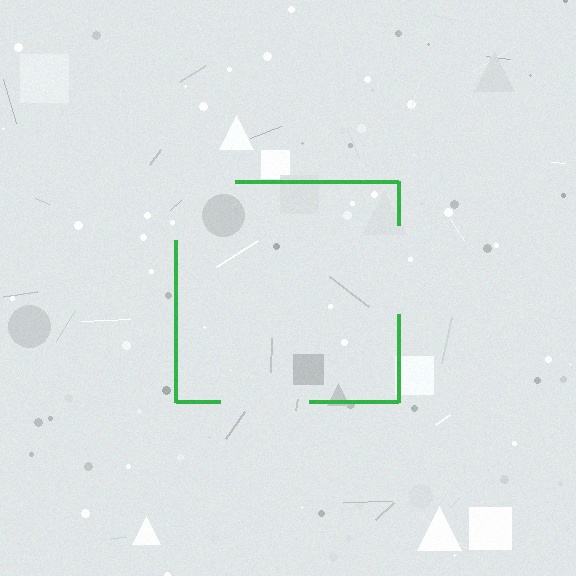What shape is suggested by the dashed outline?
The dashed outline suggests a square.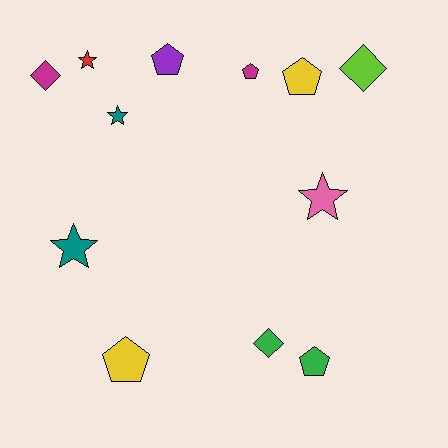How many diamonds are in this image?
There are 3 diamonds.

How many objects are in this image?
There are 12 objects.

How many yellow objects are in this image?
There are 2 yellow objects.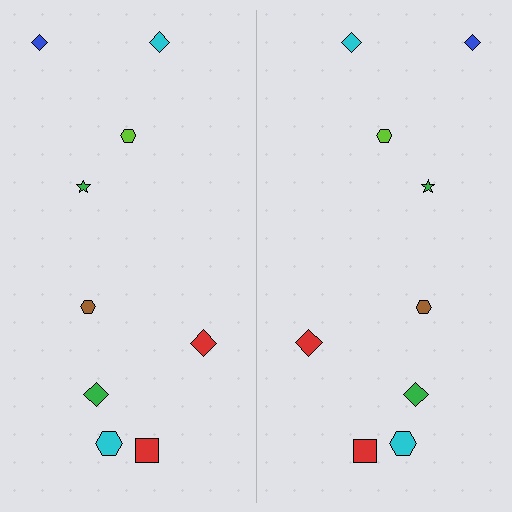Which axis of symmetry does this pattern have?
The pattern has a vertical axis of symmetry running through the center of the image.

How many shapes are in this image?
There are 18 shapes in this image.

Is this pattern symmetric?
Yes, this pattern has bilateral (reflection) symmetry.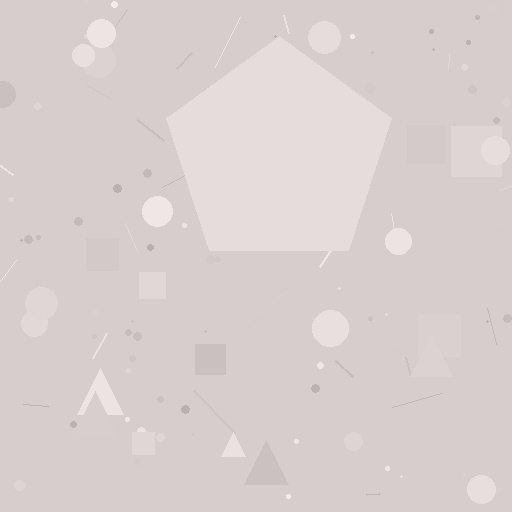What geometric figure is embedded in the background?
A pentagon is embedded in the background.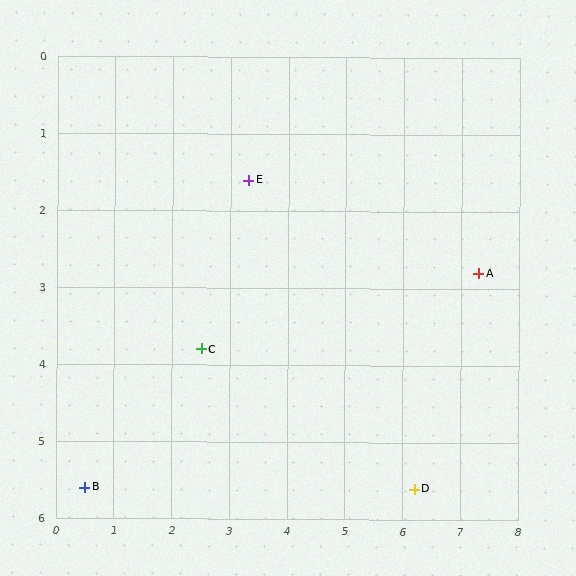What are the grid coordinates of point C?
Point C is at approximately (2.5, 3.8).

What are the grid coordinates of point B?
Point B is at approximately (0.5, 5.6).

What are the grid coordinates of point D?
Point D is at approximately (6.2, 5.6).